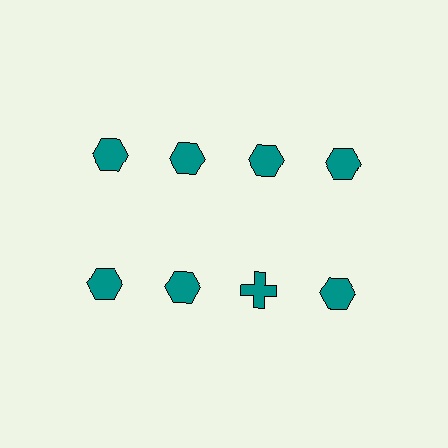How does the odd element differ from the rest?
It has a different shape: cross instead of hexagon.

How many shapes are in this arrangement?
There are 8 shapes arranged in a grid pattern.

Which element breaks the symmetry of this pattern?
The teal cross in the second row, center column breaks the symmetry. All other shapes are teal hexagons.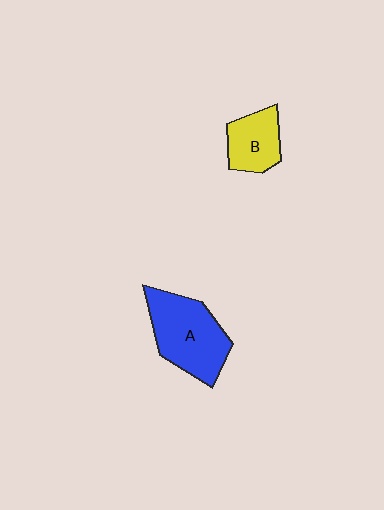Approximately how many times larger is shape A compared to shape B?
Approximately 1.8 times.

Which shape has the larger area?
Shape A (blue).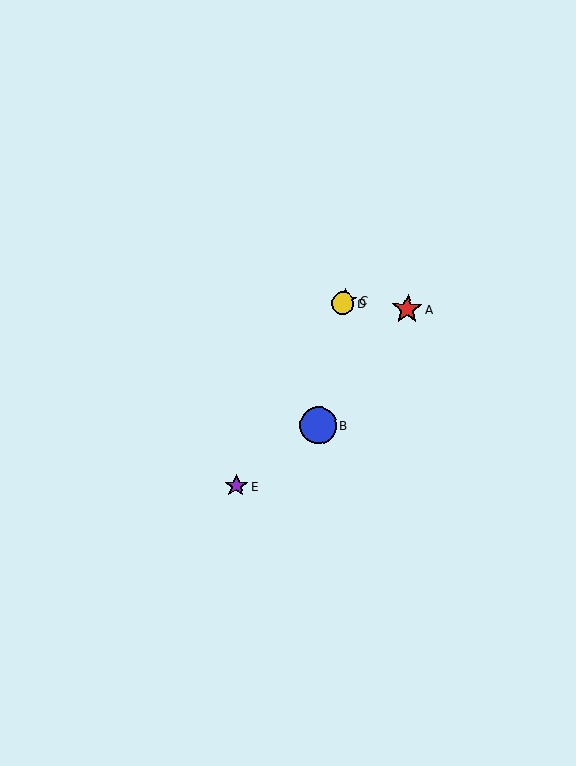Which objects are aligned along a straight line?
Objects C, D, E are aligned along a straight line.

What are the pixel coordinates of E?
Object E is at (236, 486).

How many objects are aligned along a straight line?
3 objects (C, D, E) are aligned along a straight line.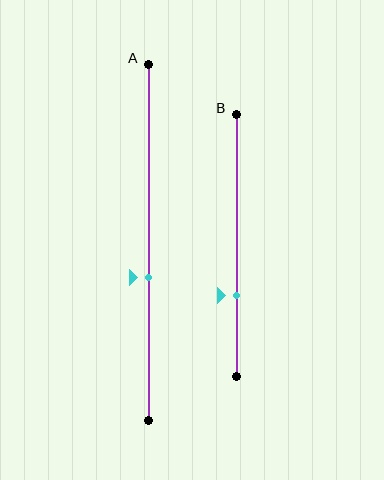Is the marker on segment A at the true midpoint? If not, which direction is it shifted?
No, the marker on segment A is shifted downward by about 10% of the segment length.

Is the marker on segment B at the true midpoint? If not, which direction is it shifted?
No, the marker on segment B is shifted downward by about 19% of the segment length.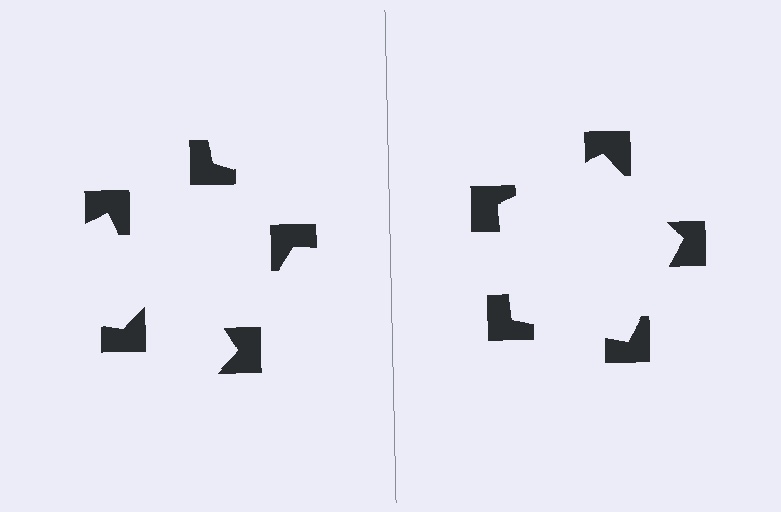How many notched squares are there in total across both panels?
10 — 5 on each side.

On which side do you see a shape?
An illusory pentagon appears on the right side. On the left side the wedge cuts are rotated, so no coherent shape forms.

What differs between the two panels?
The notched squares are positioned identically on both sides; only the wedge orientations differ. On the right they align to a pentagon; on the left they are misaligned.